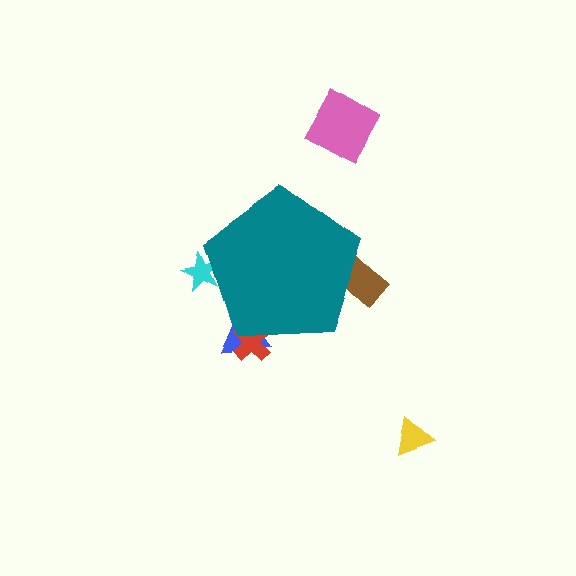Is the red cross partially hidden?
Yes, the red cross is partially hidden behind the teal pentagon.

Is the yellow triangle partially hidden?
No, the yellow triangle is fully visible.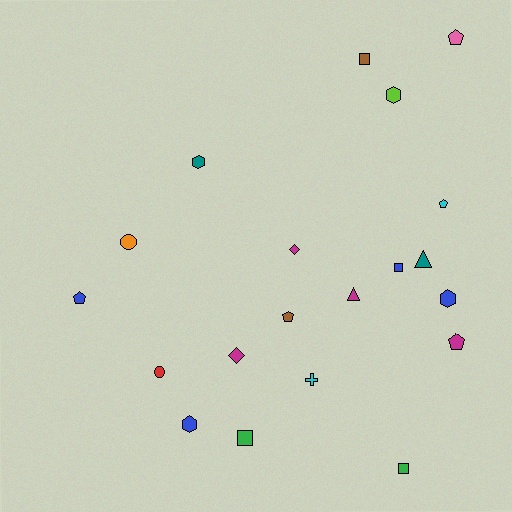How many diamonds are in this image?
There are 2 diamonds.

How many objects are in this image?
There are 20 objects.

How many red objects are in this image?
There is 1 red object.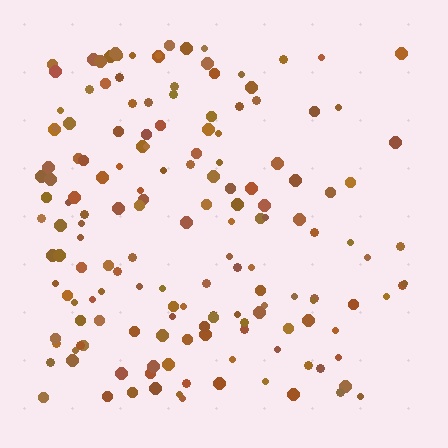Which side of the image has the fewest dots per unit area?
The right.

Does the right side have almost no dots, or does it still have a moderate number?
Still a moderate number, just noticeably fewer than the left.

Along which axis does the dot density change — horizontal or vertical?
Horizontal.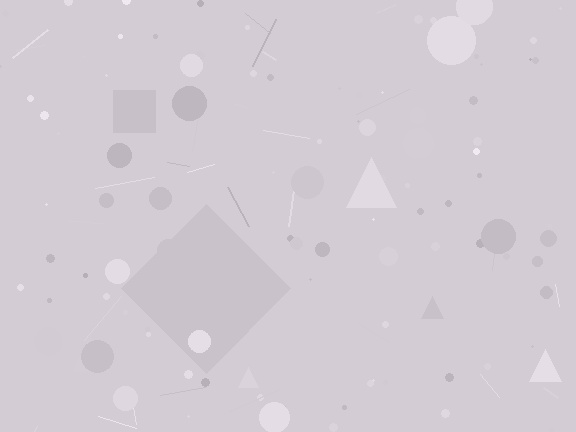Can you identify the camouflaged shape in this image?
The camouflaged shape is a diamond.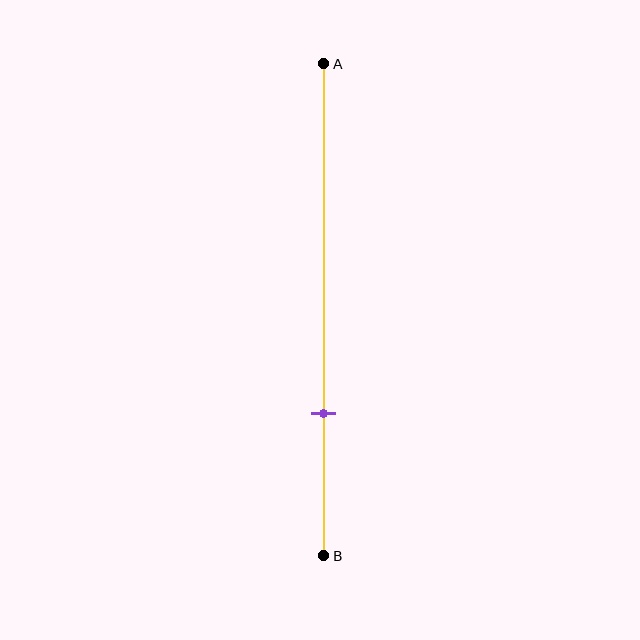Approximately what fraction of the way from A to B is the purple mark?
The purple mark is approximately 70% of the way from A to B.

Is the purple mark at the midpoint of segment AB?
No, the mark is at about 70% from A, not at the 50% midpoint.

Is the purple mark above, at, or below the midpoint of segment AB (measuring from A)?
The purple mark is below the midpoint of segment AB.